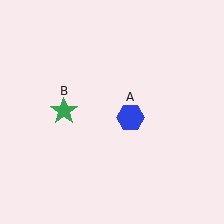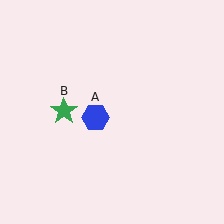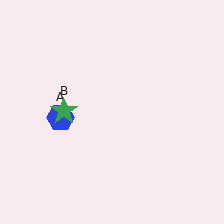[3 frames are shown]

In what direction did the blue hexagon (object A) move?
The blue hexagon (object A) moved left.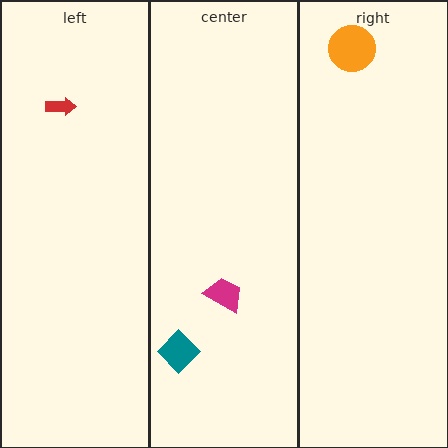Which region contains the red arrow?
The left region.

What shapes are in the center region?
The magenta trapezoid, the teal diamond.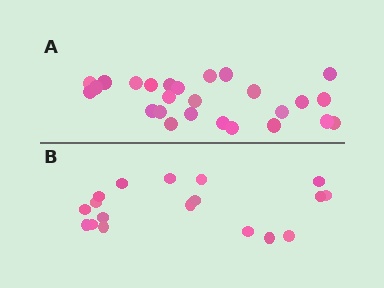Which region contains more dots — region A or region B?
Region A (the top region) has more dots.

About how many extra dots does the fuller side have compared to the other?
Region A has roughly 8 or so more dots than region B.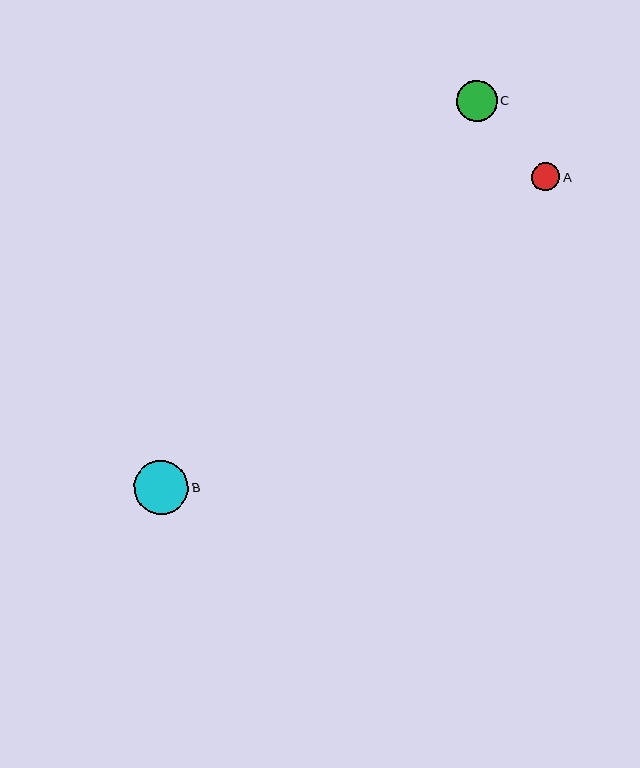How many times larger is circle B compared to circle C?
Circle B is approximately 1.3 times the size of circle C.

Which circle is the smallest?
Circle A is the smallest with a size of approximately 28 pixels.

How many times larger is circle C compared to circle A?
Circle C is approximately 1.4 times the size of circle A.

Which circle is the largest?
Circle B is the largest with a size of approximately 54 pixels.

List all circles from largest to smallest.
From largest to smallest: B, C, A.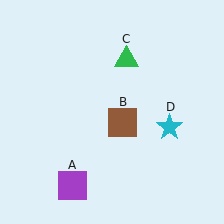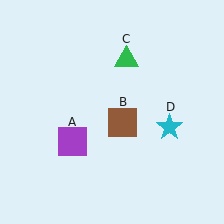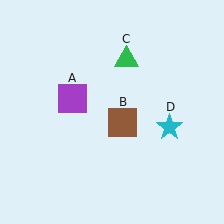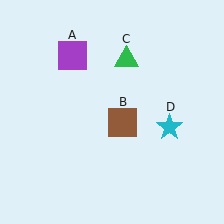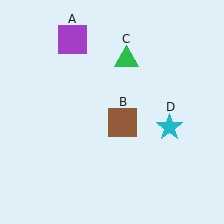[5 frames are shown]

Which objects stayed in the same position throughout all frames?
Brown square (object B) and green triangle (object C) and cyan star (object D) remained stationary.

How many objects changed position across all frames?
1 object changed position: purple square (object A).